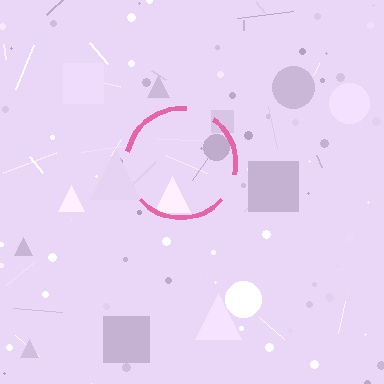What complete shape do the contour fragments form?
The contour fragments form a circle.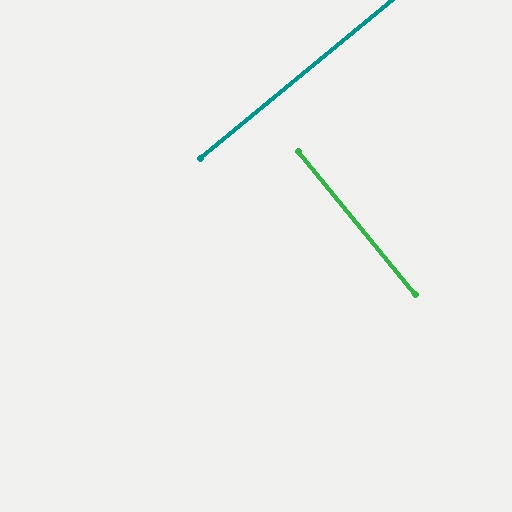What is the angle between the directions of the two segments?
Approximately 90 degrees.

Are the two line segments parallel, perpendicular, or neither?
Perpendicular — they meet at approximately 90°.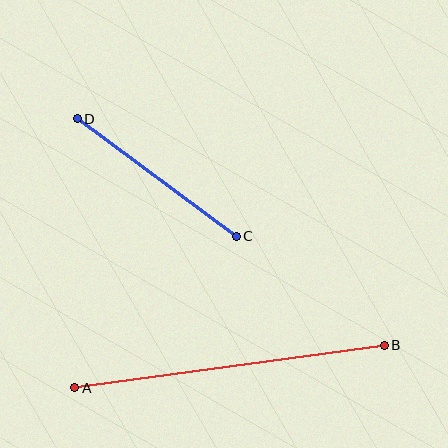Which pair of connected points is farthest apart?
Points A and B are farthest apart.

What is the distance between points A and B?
The distance is approximately 313 pixels.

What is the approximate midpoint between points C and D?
The midpoint is at approximately (157, 177) pixels.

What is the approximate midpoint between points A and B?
The midpoint is at approximately (229, 367) pixels.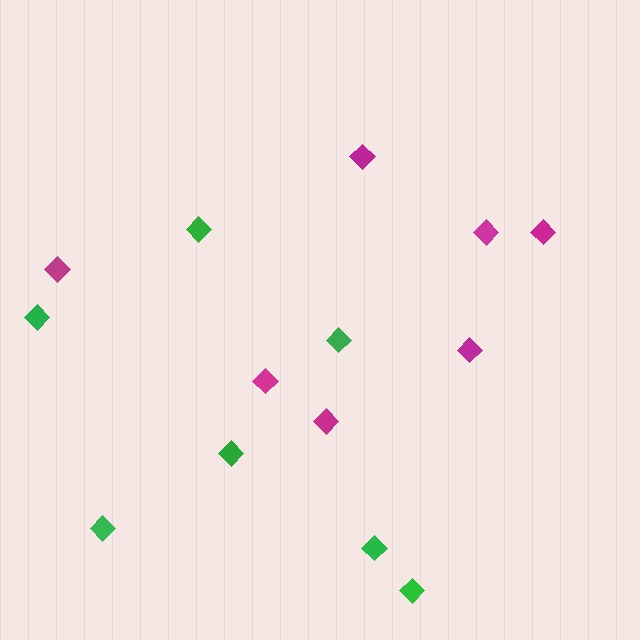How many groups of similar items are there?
There are 2 groups: one group of magenta diamonds (7) and one group of green diamonds (7).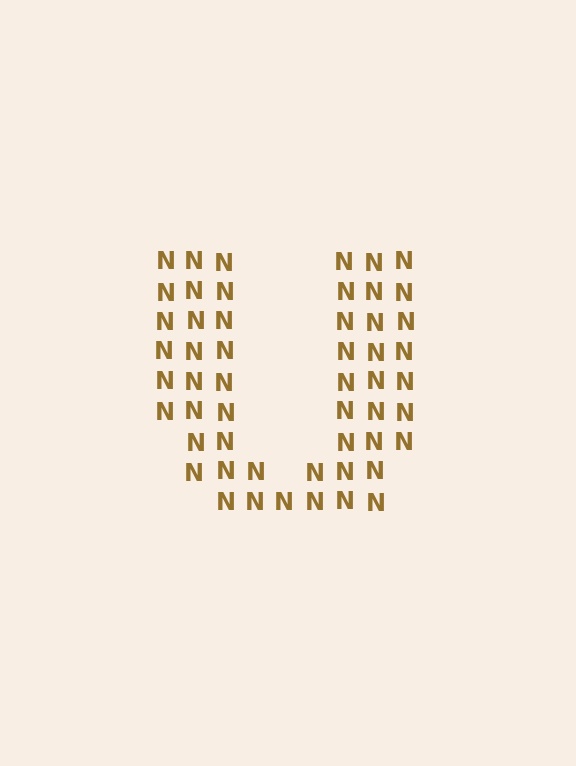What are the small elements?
The small elements are letter N's.